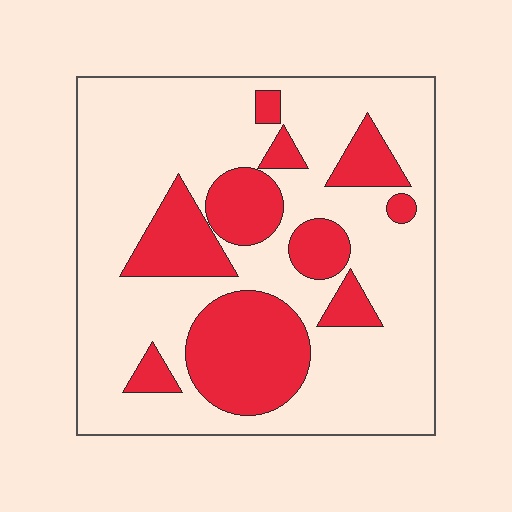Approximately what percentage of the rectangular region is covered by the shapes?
Approximately 30%.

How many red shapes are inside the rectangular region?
10.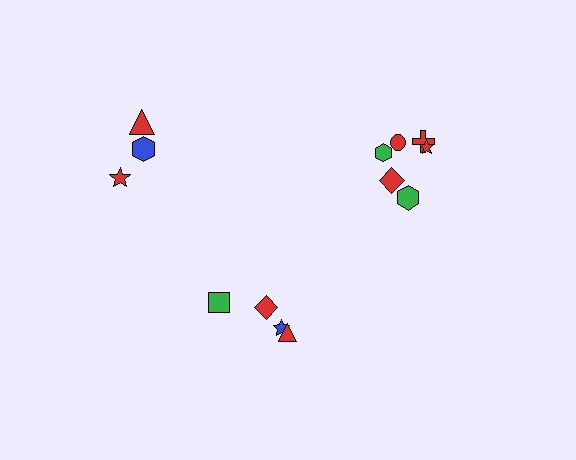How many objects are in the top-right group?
There are 6 objects.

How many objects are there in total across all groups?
There are 13 objects.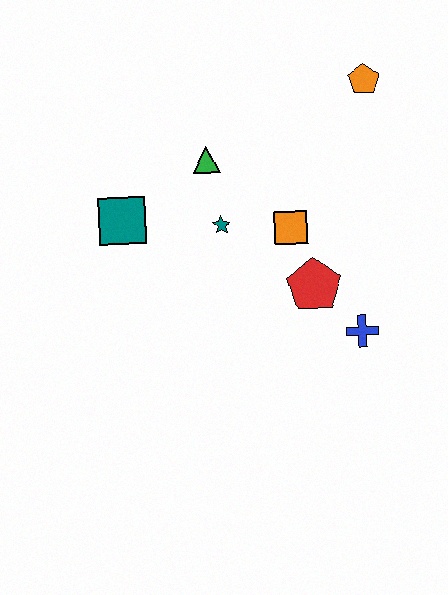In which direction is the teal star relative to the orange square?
The teal star is to the left of the orange square.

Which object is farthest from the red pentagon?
The orange pentagon is farthest from the red pentagon.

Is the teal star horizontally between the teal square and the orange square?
Yes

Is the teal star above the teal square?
No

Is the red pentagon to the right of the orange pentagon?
No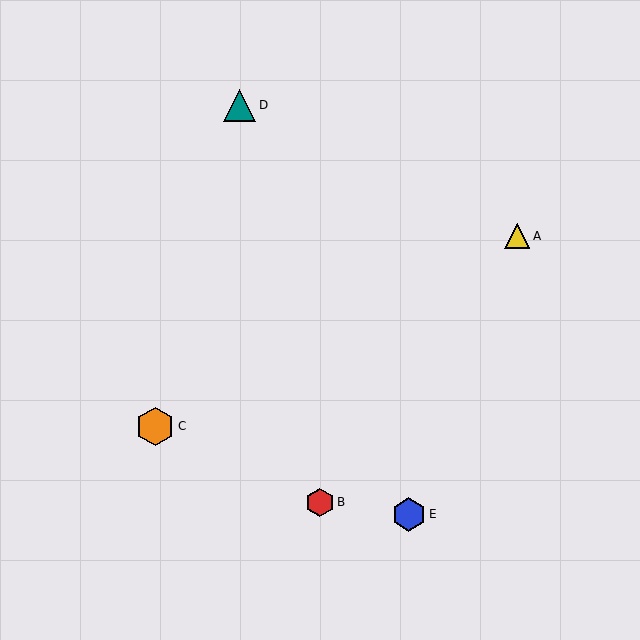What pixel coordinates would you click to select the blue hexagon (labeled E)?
Click at (409, 514) to select the blue hexagon E.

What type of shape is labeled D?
Shape D is a teal triangle.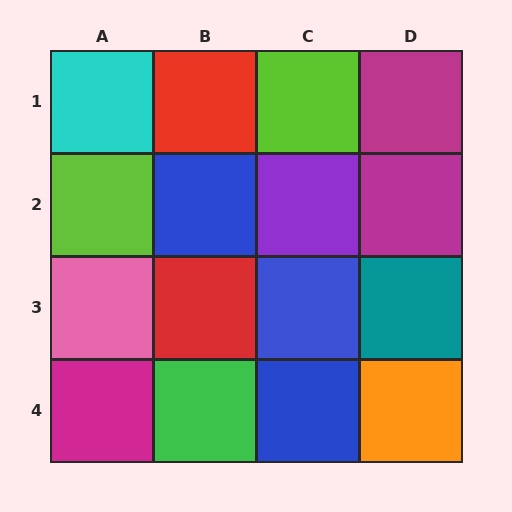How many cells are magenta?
3 cells are magenta.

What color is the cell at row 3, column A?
Pink.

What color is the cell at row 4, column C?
Blue.